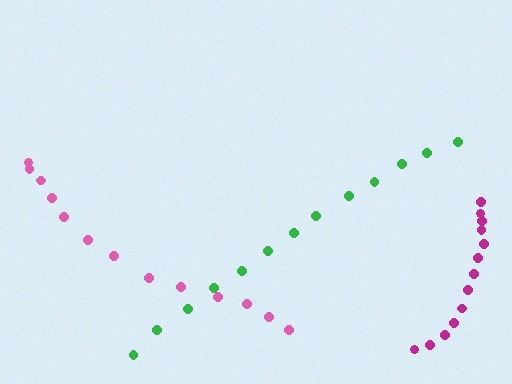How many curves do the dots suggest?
There are 3 distinct paths.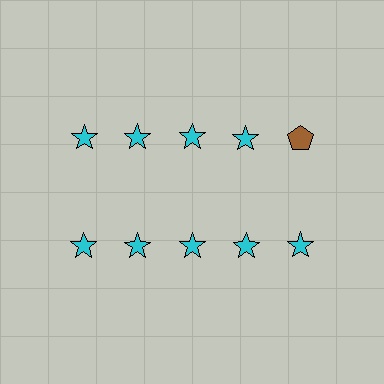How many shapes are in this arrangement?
There are 10 shapes arranged in a grid pattern.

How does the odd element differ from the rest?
It differs in both color (brown instead of cyan) and shape (pentagon instead of star).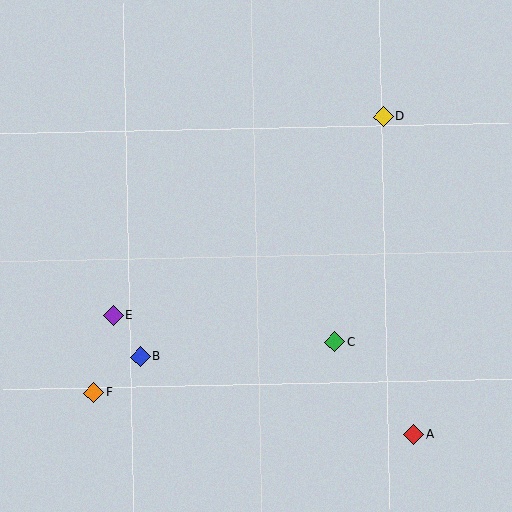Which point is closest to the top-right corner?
Point D is closest to the top-right corner.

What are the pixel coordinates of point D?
Point D is at (383, 117).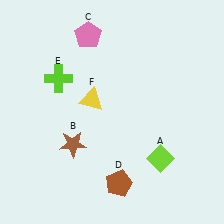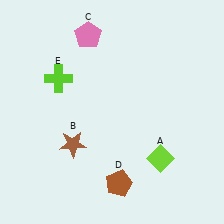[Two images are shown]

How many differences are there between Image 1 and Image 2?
There is 1 difference between the two images.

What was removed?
The yellow triangle (F) was removed in Image 2.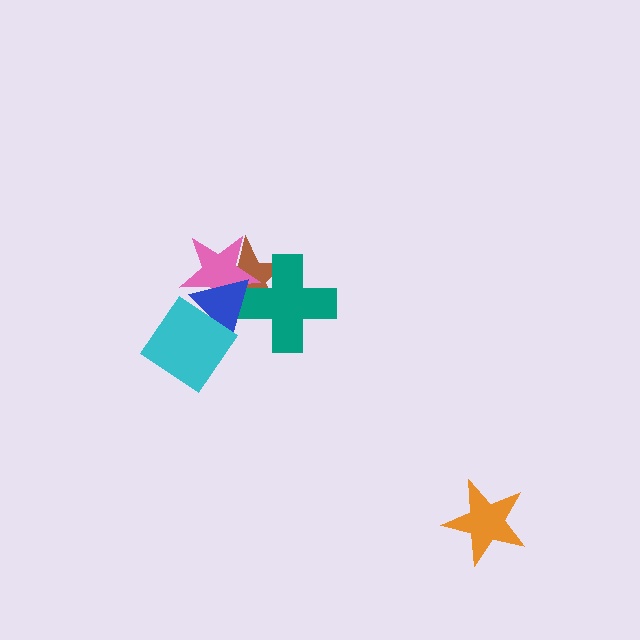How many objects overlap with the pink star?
4 objects overlap with the pink star.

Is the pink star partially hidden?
Yes, it is partially covered by another shape.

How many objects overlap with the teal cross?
3 objects overlap with the teal cross.